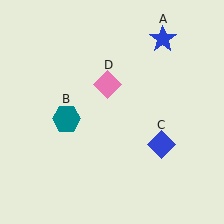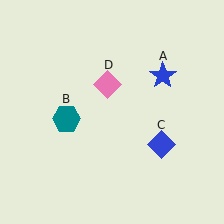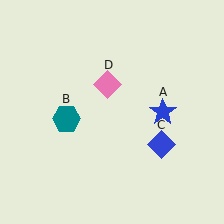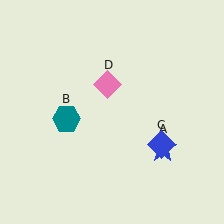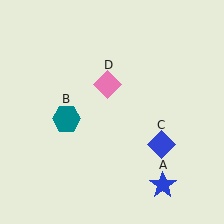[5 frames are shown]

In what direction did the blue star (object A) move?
The blue star (object A) moved down.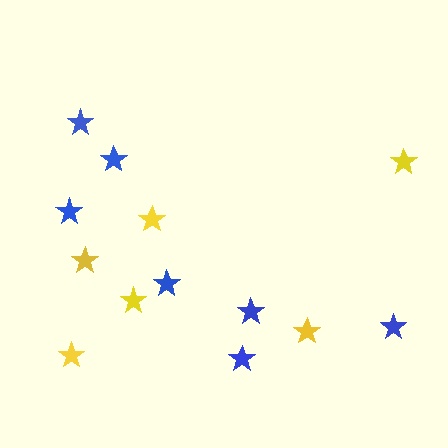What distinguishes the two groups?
There are 2 groups: one group of blue stars (7) and one group of yellow stars (6).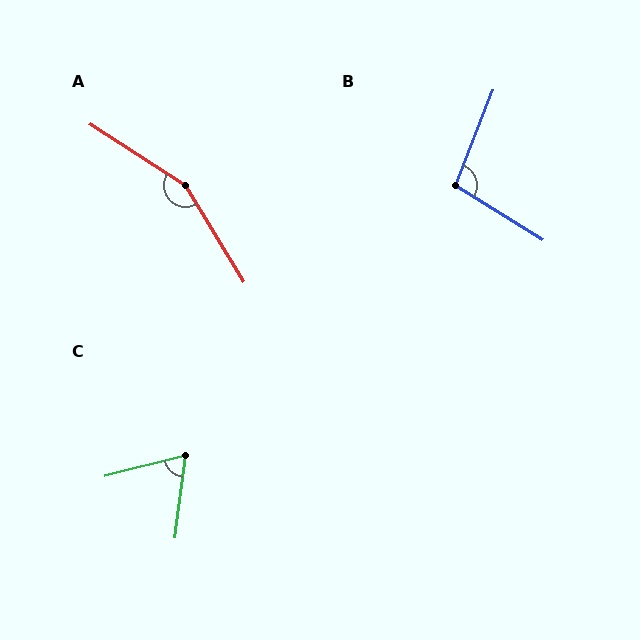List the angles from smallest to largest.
C (69°), B (101°), A (154°).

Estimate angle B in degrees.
Approximately 101 degrees.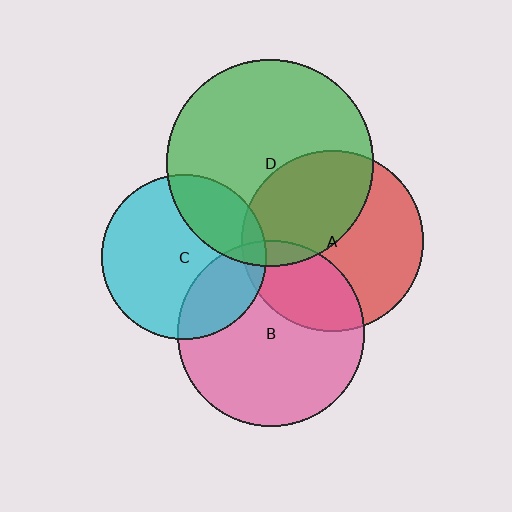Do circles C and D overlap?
Yes.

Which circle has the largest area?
Circle D (green).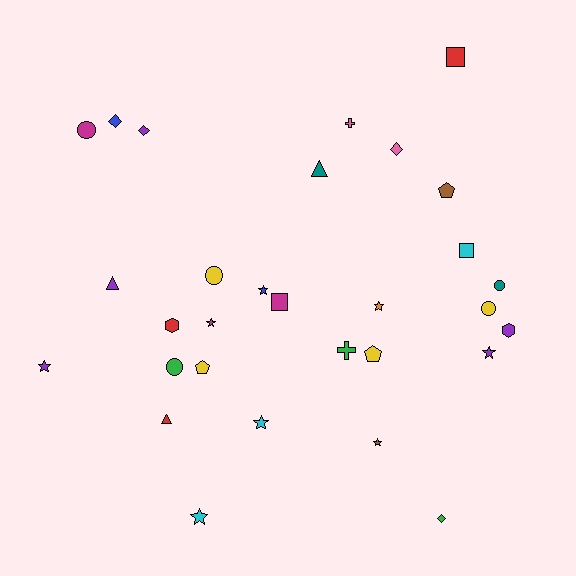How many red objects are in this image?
There are 3 red objects.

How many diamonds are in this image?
There are 4 diamonds.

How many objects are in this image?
There are 30 objects.